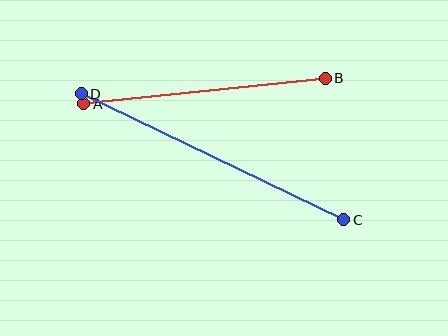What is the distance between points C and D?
The distance is approximately 291 pixels.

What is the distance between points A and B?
The distance is approximately 243 pixels.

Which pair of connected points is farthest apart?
Points C and D are farthest apart.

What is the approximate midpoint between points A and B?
The midpoint is at approximately (205, 91) pixels.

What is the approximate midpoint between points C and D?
The midpoint is at approximately (212, 157) pixels.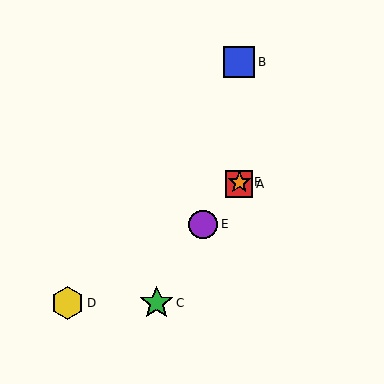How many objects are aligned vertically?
3 objects (A, B, F) are aligned vertically.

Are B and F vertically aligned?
Yes, both are at x≈239.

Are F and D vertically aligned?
No, F is at x≈239 and D is at x≈67.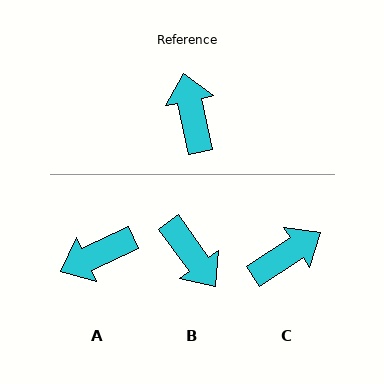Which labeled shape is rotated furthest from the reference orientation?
B, about 156 degrees away.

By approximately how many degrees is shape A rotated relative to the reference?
Approximately 102 degrees counter-clockwise.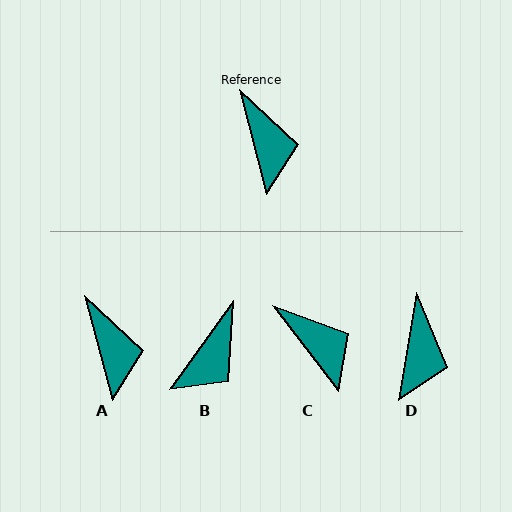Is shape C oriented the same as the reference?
No, it is off by about 23 degrees.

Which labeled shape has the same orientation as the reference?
A.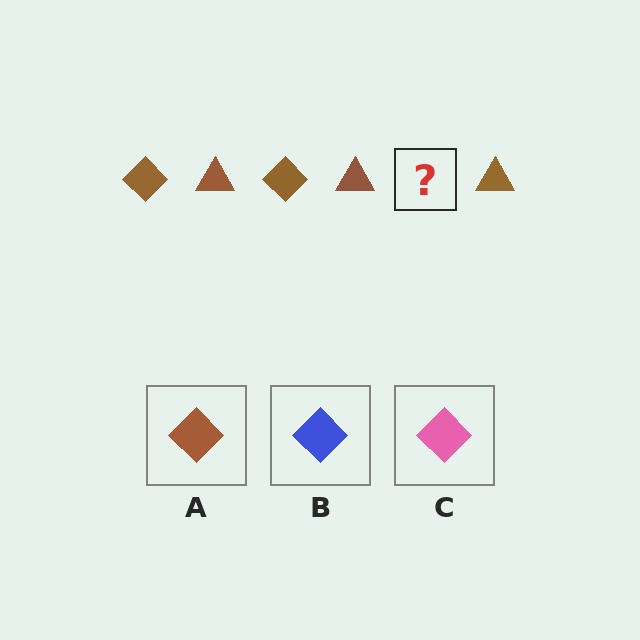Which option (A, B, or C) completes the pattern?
A.